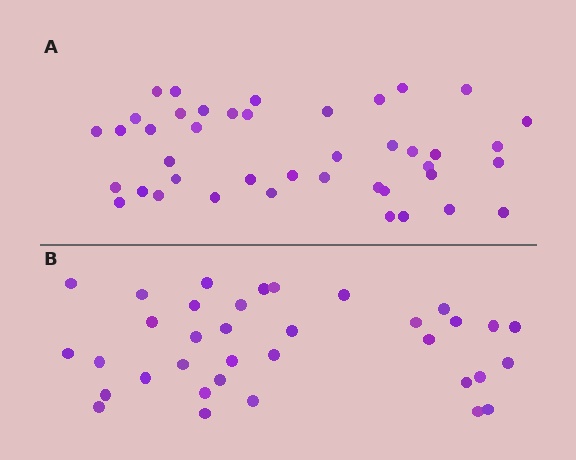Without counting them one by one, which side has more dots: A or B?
Region A (the top region) has more dots.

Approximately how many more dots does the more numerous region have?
Region A has roughly 8 or so more dots than region B.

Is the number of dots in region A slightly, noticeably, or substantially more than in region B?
Region A has only slightly more — the two regions are fairly close. The ratio is roughly 1.2 to 1.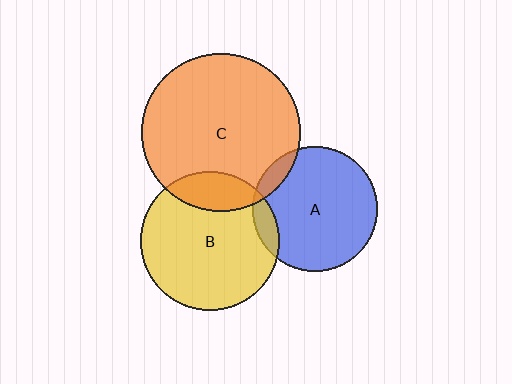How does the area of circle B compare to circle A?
Approximately 1.2 times.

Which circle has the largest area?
Circle C (orange).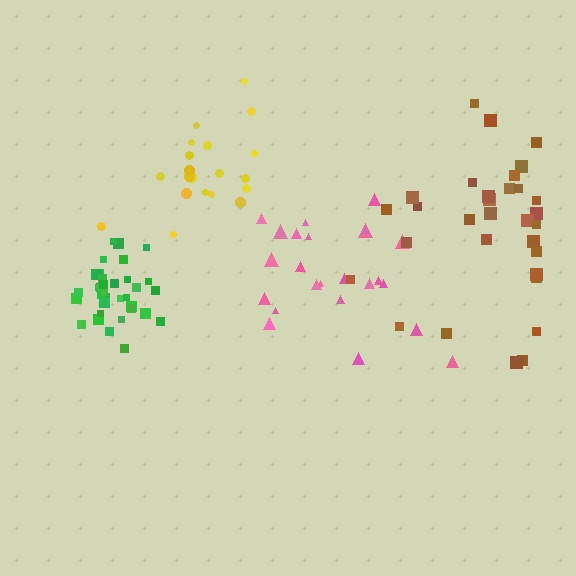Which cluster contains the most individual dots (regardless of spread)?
Green (34).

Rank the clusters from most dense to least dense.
green, yellow, pink, brown.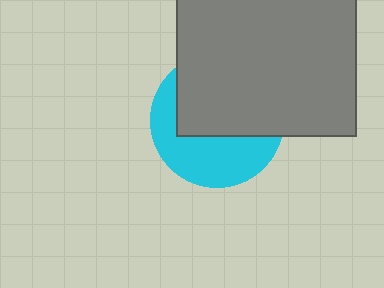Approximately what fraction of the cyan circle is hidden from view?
Roughly 56% of the cyan circle is hidden behind the gray square.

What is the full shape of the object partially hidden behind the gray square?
The partially hidden object is a cyan circle.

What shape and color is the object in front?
The object in front is a gray square.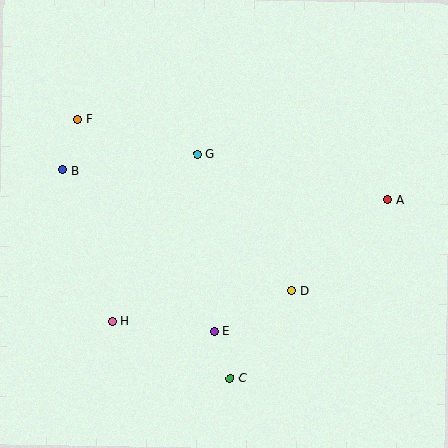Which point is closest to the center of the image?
Point G at (197, 154) is closest to the center.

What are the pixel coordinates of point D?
Point D is at (292, 291).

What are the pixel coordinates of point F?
Point F is at (78, 119).